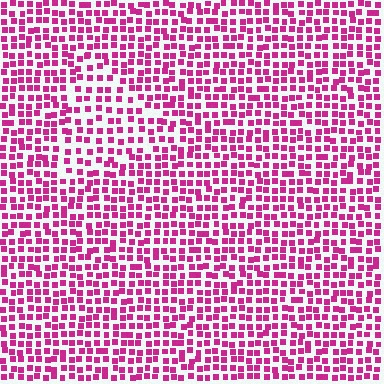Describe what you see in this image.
The image contains small magenta elements arranged at two different densities. A triangle-shaped region is visible where the elements are less densely packed than the surrounding area.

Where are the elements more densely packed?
The elements are more densely packed outside the triangle boundary.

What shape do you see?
I see a triangle.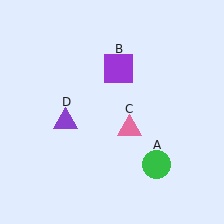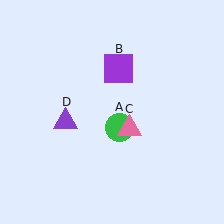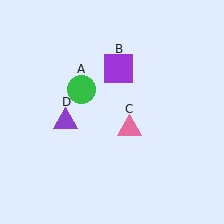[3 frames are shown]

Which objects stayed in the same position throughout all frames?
Purple square (object B) and pink triangle (object C) and purple triangle (object D) remained stationary.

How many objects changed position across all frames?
1 object changed position: green circle (object A).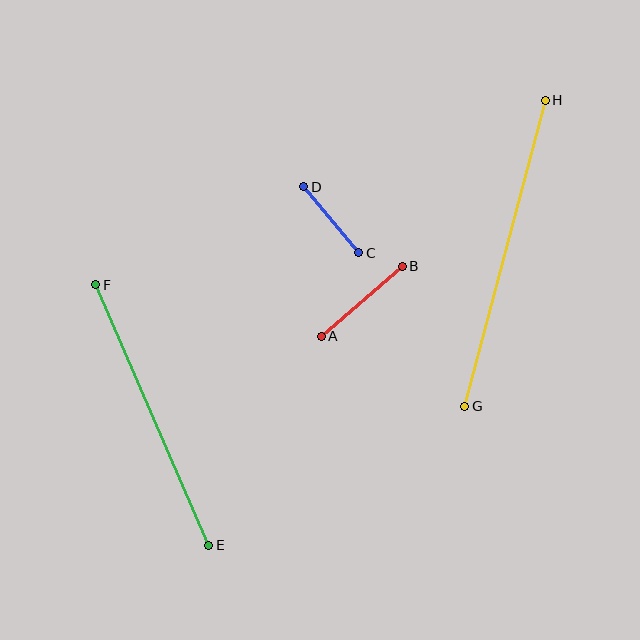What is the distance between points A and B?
The distance is approximately 107 pixels.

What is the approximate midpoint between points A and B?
The midpoint is at approximately (362, 301) pixels.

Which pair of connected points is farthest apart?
Points G and H are farthest apart.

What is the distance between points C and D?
The distance is approximately 86 pixels.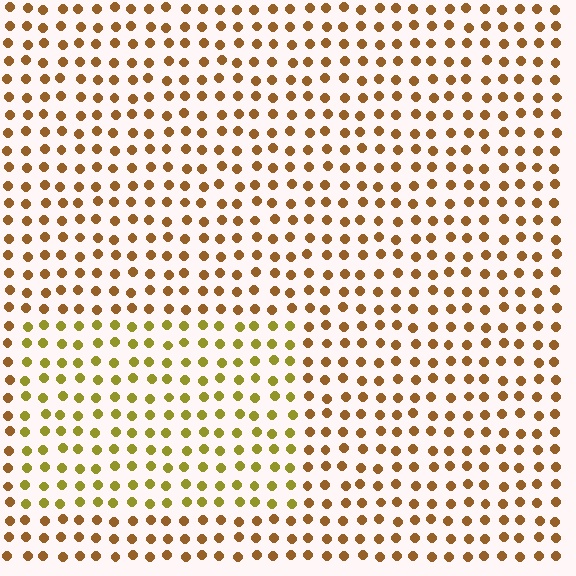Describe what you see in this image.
The image is filled with small brown elements in a uniform arrangement. A rectangle-shaped region is visible where the elements are tinted to a slightly different hue, forming a subtle color boundary.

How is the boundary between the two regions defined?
The boundary is defined purely by a slight shift in hue (about 31 degrees). Spacing, size, and orientation are identical on both sides.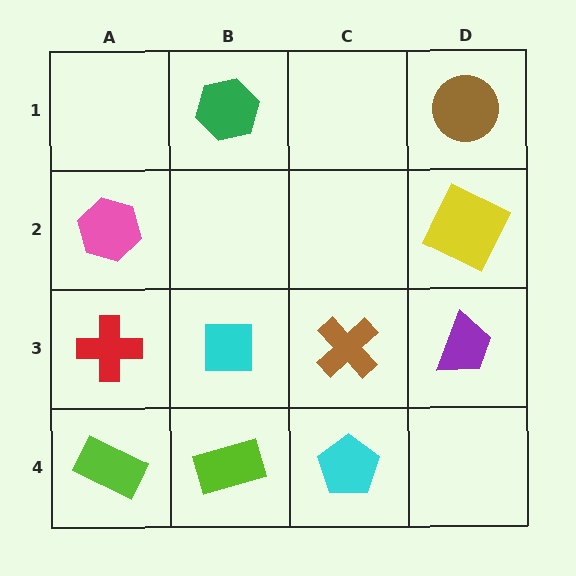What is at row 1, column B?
A green hexagon.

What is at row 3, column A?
A red cross.